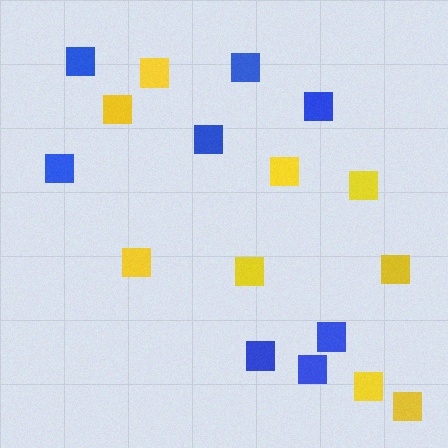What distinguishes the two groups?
There are 2 groups: one group of yellow squares (9) and one group of blue squares (8).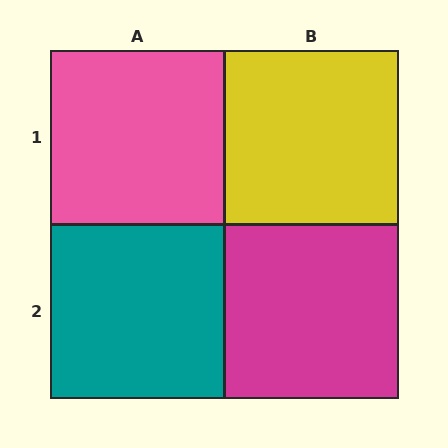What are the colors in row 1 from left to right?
Pink, yellow.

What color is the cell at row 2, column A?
Teal.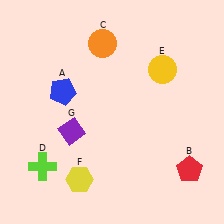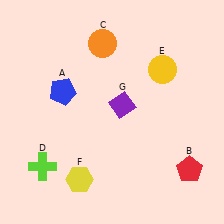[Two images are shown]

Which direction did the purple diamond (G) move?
The purple diamond (G) moved right.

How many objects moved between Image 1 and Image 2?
1 object moved between the two images.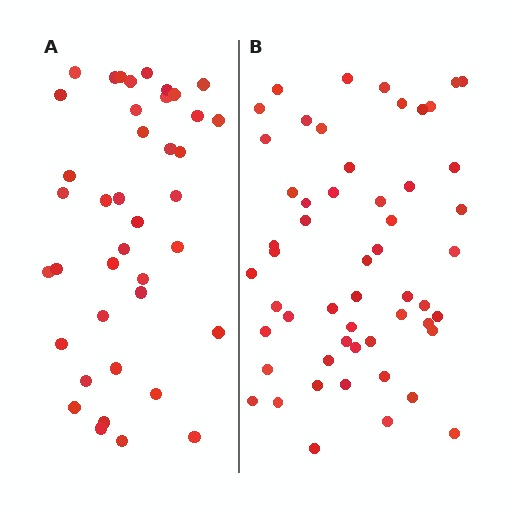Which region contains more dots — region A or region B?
Region B (the right region) has more dots.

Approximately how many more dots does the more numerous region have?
Region B has approximately 15 more dots than region A.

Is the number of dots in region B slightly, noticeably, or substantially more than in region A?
Region B has noticeably more, but not dramatically so. The ratio is roughly 1.4 to 1.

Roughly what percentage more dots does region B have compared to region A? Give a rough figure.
About 35% more.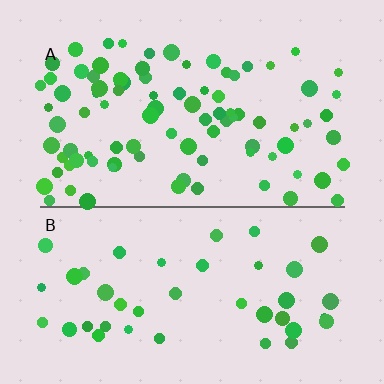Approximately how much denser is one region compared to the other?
Approximately 2.1× — region A over region B.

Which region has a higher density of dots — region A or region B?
A (the top).